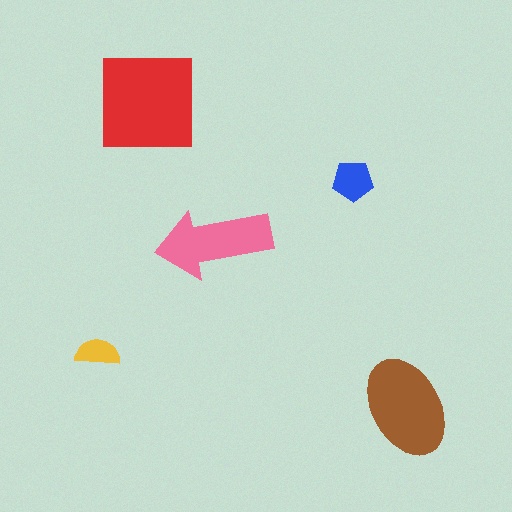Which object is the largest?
The red square.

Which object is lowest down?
The brown ellipse is bottommost.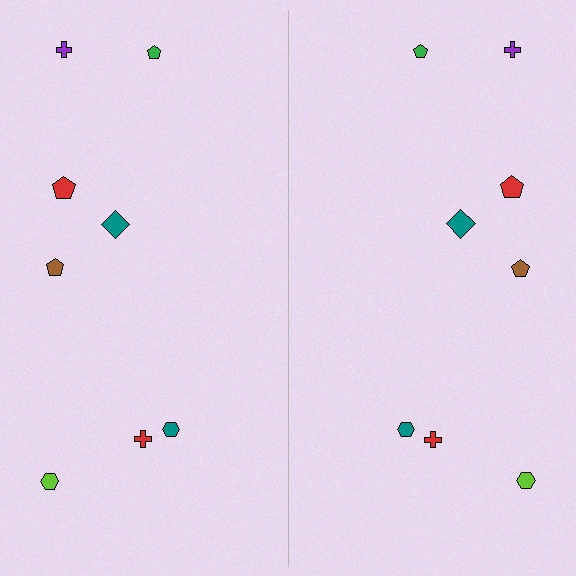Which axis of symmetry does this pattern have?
The pattern has a vertical axis of symmetry running through the center of the image.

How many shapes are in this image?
There are 16 shapes in this image.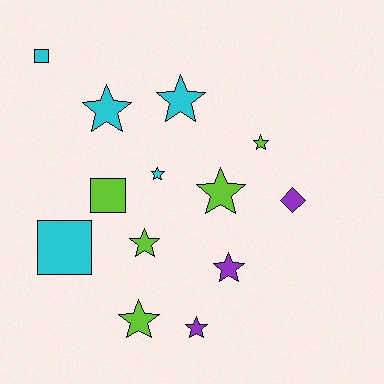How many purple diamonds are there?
There is 1 purple diamond.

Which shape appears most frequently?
Star, with 9 objects.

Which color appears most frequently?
Lime, with 5 objects.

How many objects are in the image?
There are 13 objects.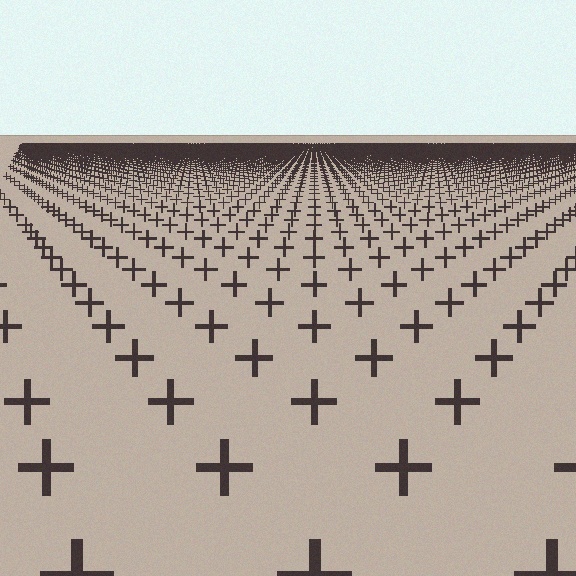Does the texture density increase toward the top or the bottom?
Density increases toward the top.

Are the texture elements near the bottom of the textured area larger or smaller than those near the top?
Larger. Near the bottom, elements are closer to the viewer and appear at a bigger on-screen size.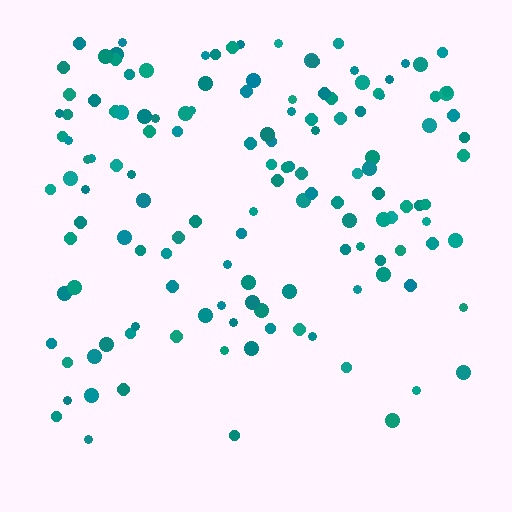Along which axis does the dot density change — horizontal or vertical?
Vertical.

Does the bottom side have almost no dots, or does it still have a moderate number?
Still a moderate number, just noticeably fewer than the top.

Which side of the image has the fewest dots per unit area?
The bottom.